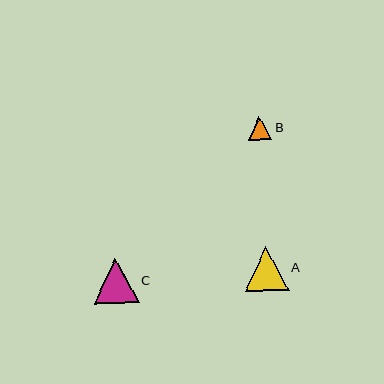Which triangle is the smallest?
Triangle B is the smallest with a size of approximately 24 pixels.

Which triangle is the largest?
Triangle C is the largest with a size of approximately 45 pixels.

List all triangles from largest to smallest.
From largest to smallest: C, A, B.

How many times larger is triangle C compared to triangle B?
Triangle C is approximately 1.9 times the size of triangle B.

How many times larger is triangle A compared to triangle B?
Triangle A is approximately 1.9 times the size of triangle B.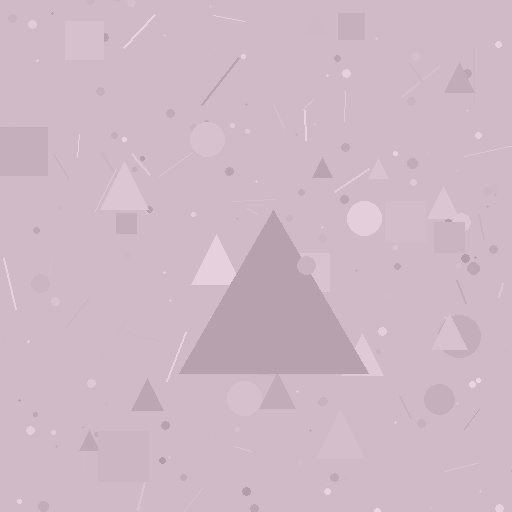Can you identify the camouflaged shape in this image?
The camouflaged shape is a triangle.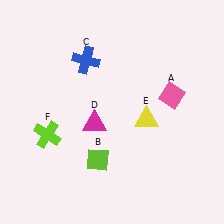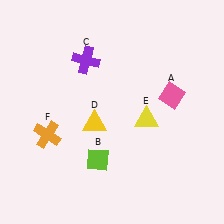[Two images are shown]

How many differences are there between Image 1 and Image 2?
There are 3 differences between the two images.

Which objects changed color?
C changed from blue to purple. D changed from magenta to yellow. F changed from lime to orange.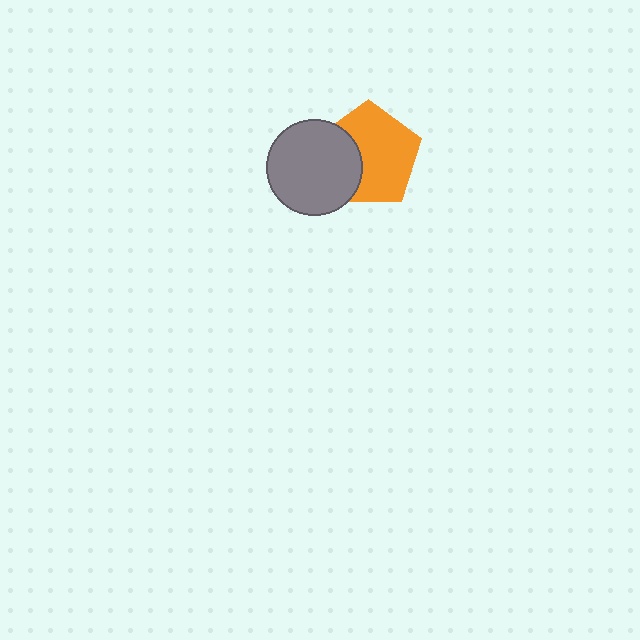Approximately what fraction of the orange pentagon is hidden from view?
Roughly 33% of the orange pentagon is hidden behind the gray circle.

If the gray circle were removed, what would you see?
You would see the complete orange pentagon.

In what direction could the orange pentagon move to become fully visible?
The orange pentagon could move right. That would shift it out from behind the gray circle entirely.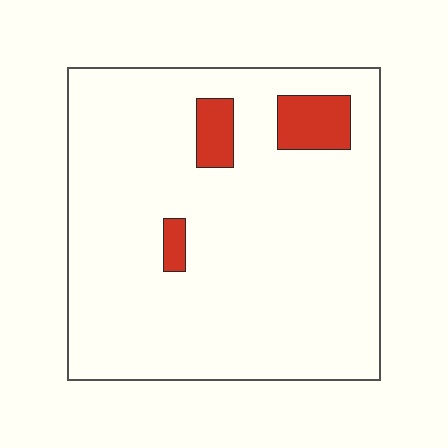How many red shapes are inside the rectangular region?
3.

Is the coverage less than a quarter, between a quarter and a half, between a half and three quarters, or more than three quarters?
Less than a quarter.